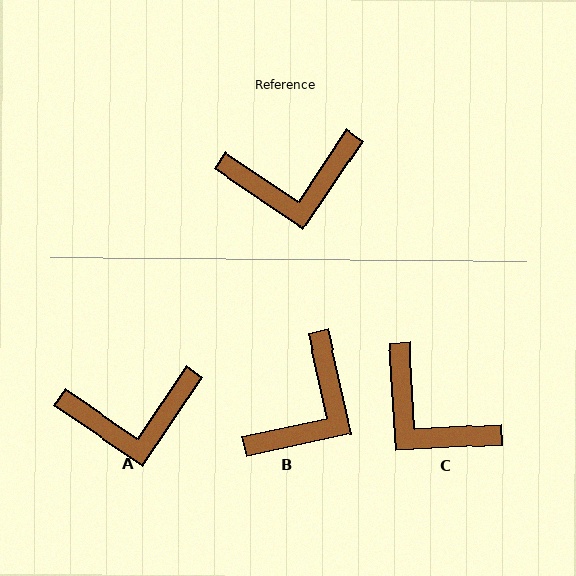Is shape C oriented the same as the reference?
No, it is off by about 53 degrees.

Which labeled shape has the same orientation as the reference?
A.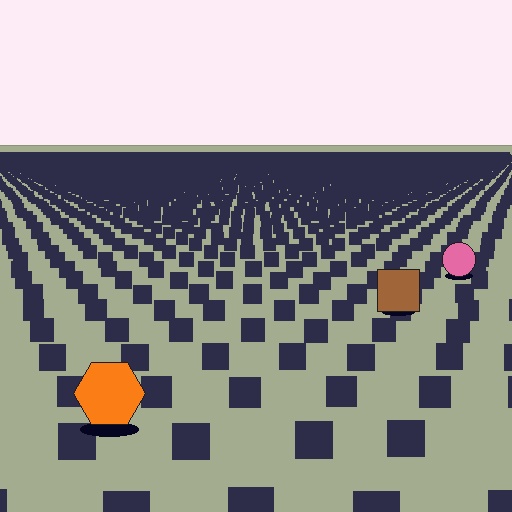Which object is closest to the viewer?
The orange hexagon is closest. The texture marks near it are larger and more spread out.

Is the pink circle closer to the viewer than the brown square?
No. The brown square is closer — you can tell from the texture gradient: the ground texture is coarser near it.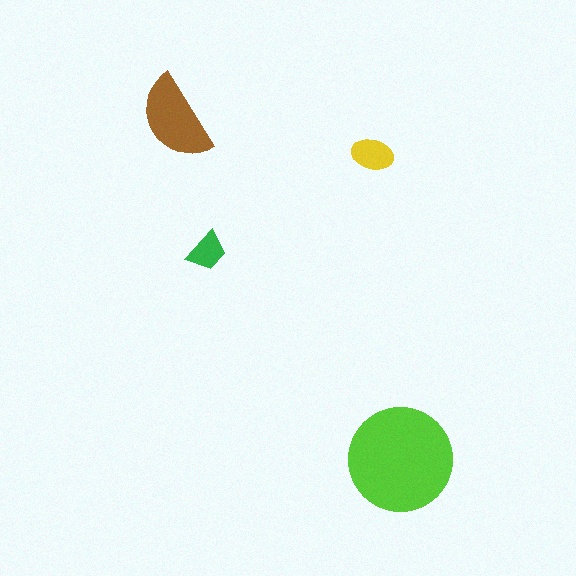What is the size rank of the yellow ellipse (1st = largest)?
3rd.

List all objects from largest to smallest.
The lime circle, the brown semicircle, the yellow ellipse, the green trapezoid.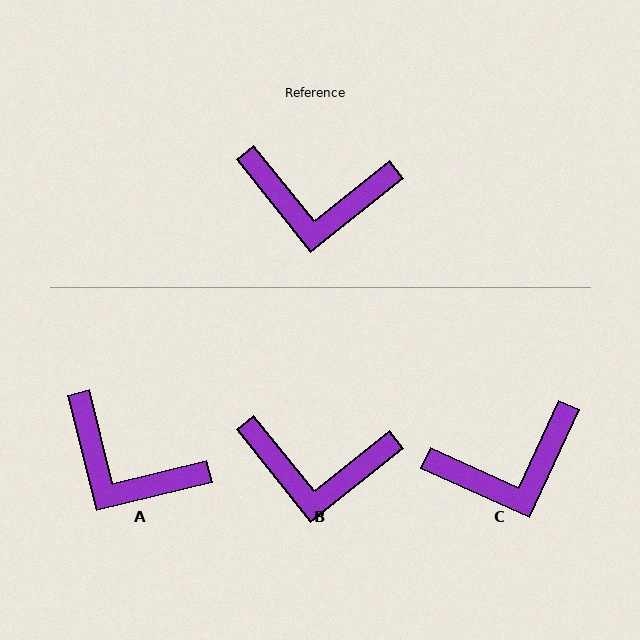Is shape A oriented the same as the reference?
No, it is off by about 25 degrees.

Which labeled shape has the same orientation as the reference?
B.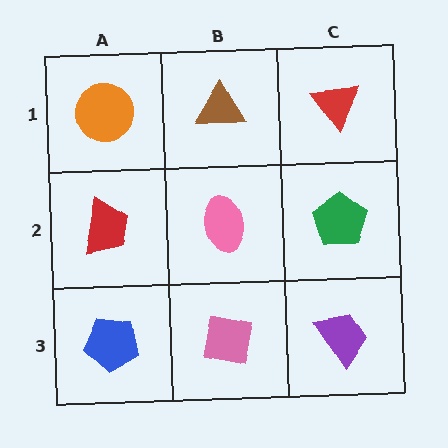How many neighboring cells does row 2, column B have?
4.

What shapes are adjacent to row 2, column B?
A brown triangle (row 1, column B), a pink square (row 3, column B), a red trapezoid (row 2, column A), a green pentagon (row 2, column C).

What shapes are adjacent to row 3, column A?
A red trapezoid (row 2, column A), a pink square (row 3, column B).